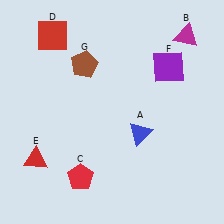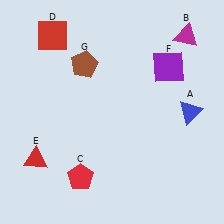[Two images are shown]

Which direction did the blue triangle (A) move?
The blue triangle (A) moved right.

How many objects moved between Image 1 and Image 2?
1 object moved between the two images.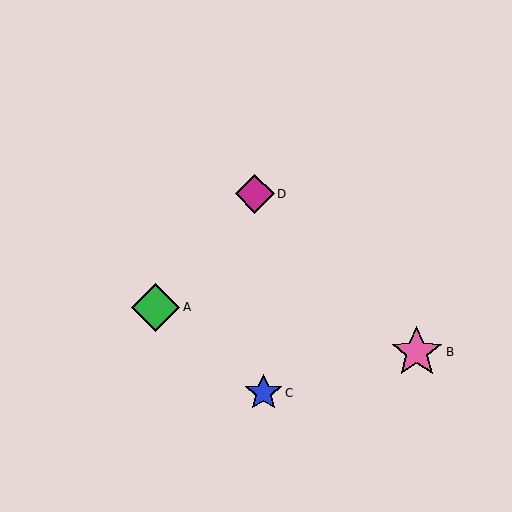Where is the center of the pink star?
The center of the pink star is at (417, 352).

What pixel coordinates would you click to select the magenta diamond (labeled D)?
Click at (255, 194) to select the magenta diamond D.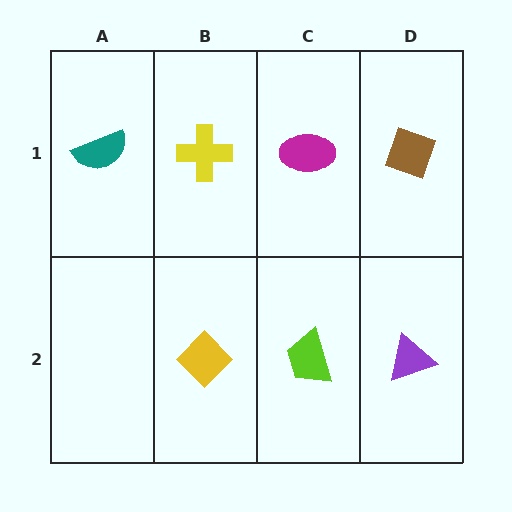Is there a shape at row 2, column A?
No, that cell is empty.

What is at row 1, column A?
A teal semicircle.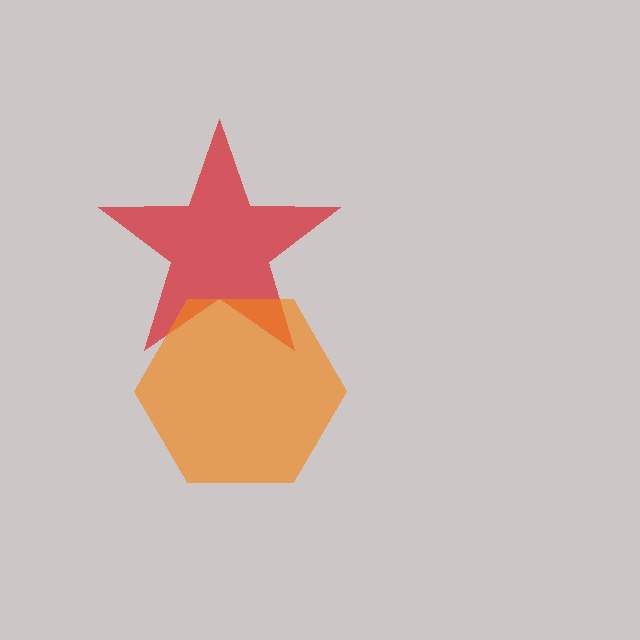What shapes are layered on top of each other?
The layered shapes are: a red star, an orange hexagon.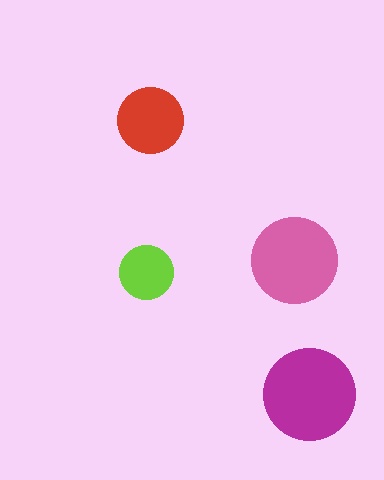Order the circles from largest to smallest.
the magenta one, the pink one, the red one, the lime one.